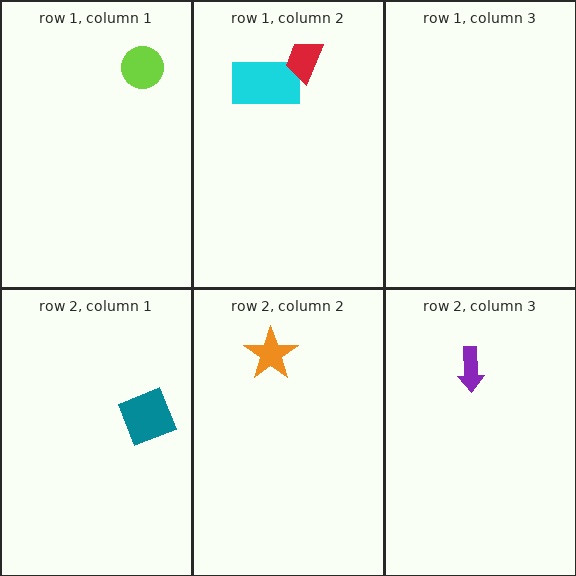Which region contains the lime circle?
The row 1, column 1 region.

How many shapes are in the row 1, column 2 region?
2.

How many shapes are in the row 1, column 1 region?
1.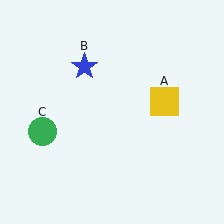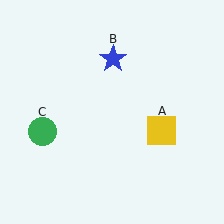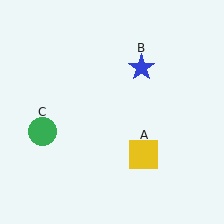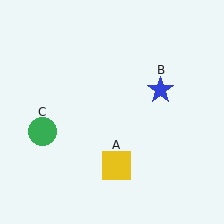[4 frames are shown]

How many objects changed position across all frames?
2 objects changed position: yellow square (object A), blue star (object B).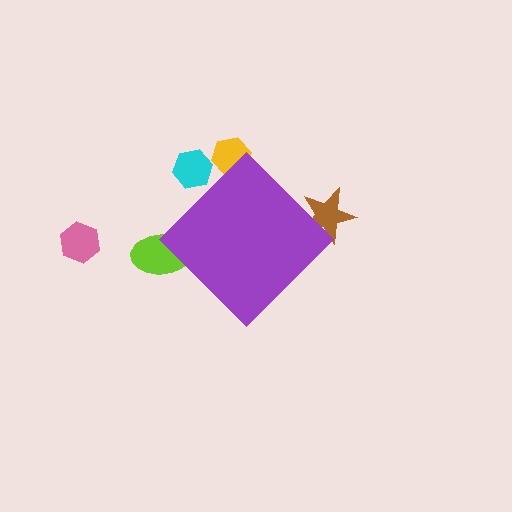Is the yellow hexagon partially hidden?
Yes, the yellow hexagon is partially hidden behind the purple diamond.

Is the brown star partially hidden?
Yes, the brown star is partially hidden behind the purple diamond.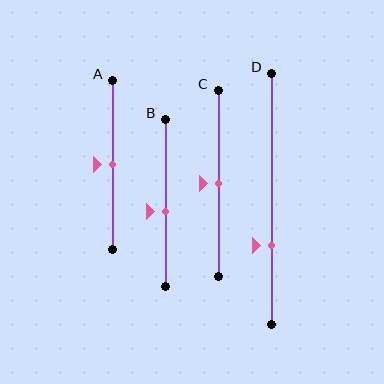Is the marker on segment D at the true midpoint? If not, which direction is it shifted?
No, the marker on segment D is shifted downward by about 19% of the segment length.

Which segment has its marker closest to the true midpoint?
Segment A has its marker closest to the true midpoint.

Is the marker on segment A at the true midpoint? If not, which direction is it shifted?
Yes, the marker on segment A is at the true midpoint.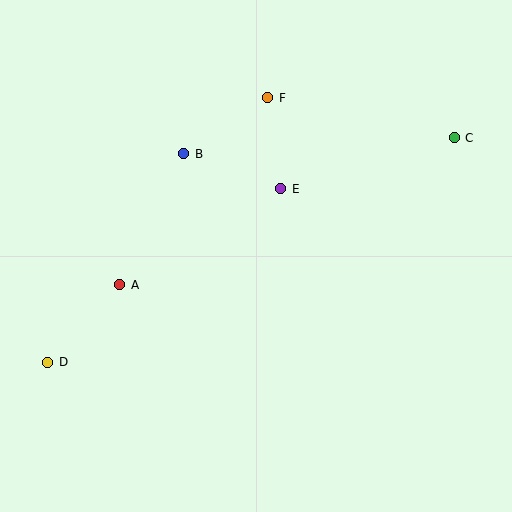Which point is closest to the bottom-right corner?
Point C is closest to the bottom-right corner.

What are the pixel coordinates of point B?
Point B is at (184, 154).